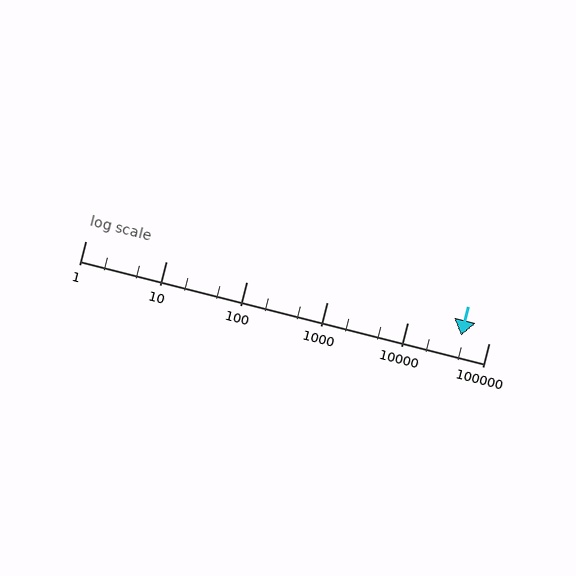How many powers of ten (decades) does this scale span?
The scale spans 5 decades, from 1 to 100000.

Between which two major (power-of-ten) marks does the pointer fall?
The pointer is between 10000 and 100000.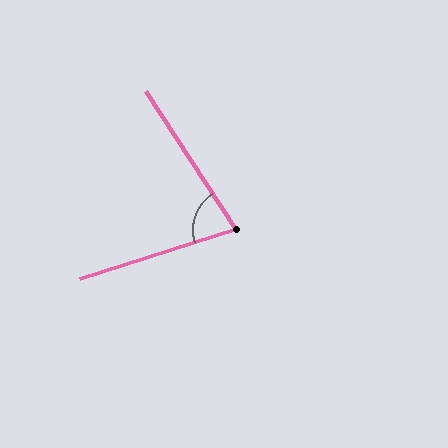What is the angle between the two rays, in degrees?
Approximately 75 degrees.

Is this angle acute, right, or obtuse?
It is acute.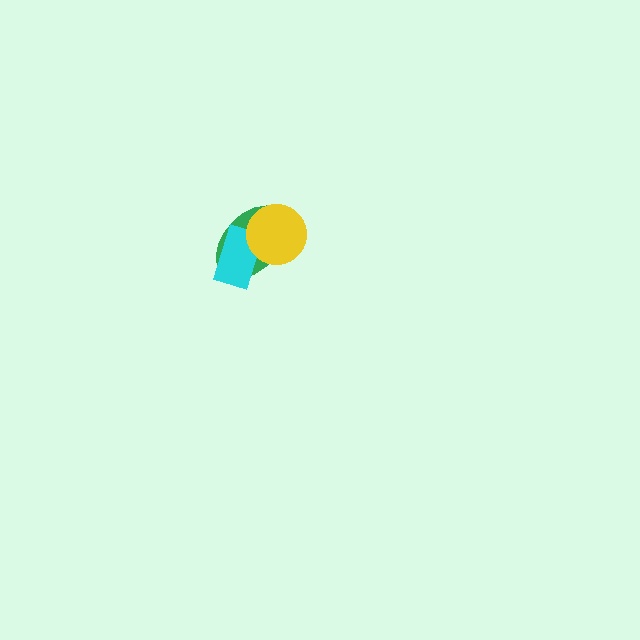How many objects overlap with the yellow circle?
2 objects overlap with the yellow circle.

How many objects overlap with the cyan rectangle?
2 objects overlap with the cyan rectangle.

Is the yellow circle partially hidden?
No, no other shape covers it.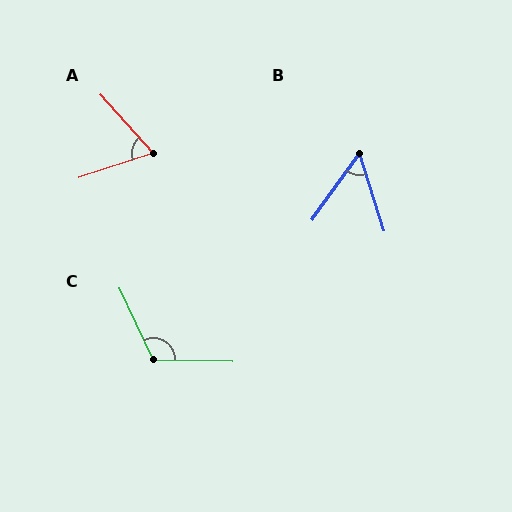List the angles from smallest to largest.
B (53°), A (67°), C (116°).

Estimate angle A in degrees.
Approximately 67 degrees.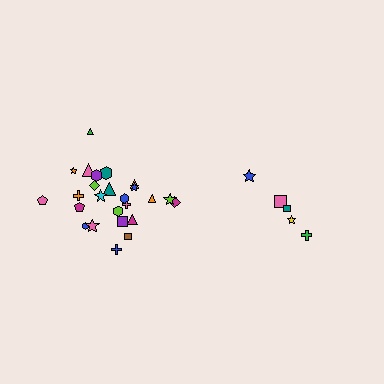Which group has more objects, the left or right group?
The left group.